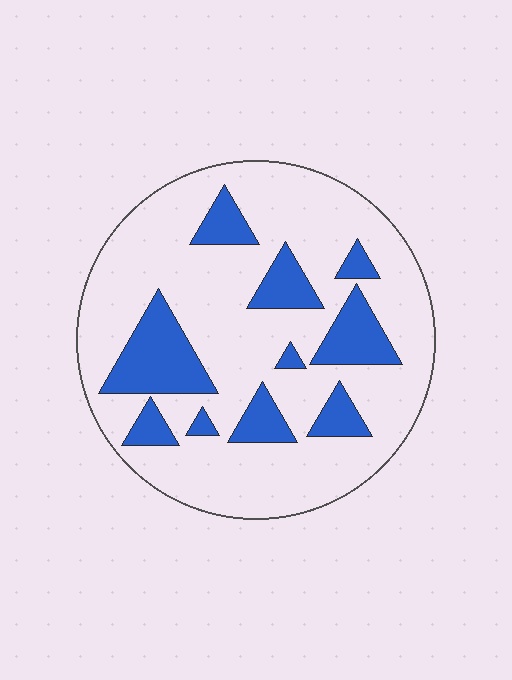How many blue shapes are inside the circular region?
10.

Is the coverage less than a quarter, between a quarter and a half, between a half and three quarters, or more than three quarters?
Less than a quarter.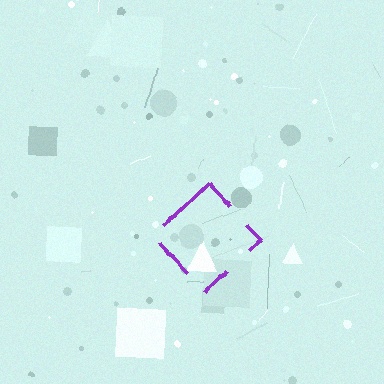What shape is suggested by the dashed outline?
The dashed outline suggests a diamond.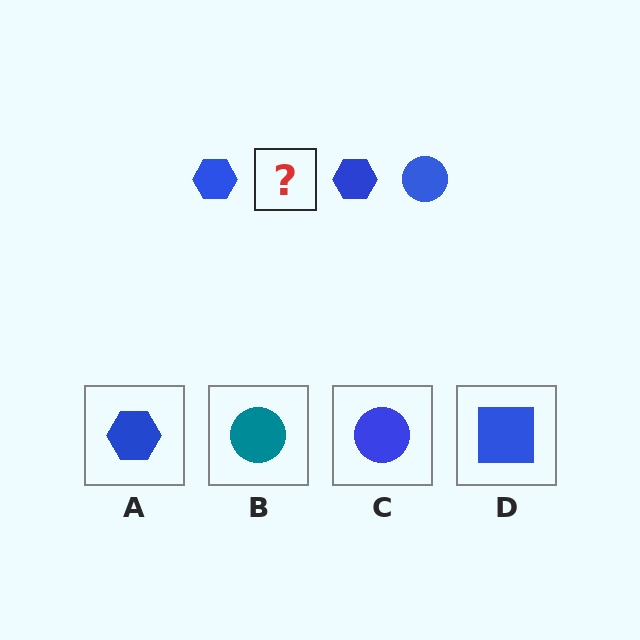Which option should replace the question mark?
Option C.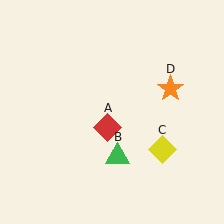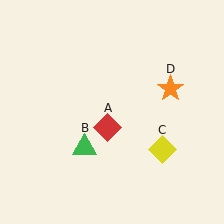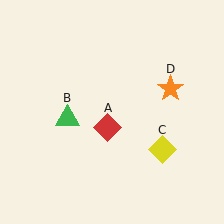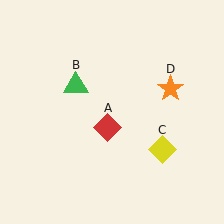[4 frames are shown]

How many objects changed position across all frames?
1 object changed position: green triangle (object B).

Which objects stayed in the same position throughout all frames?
Red diamond (object A) and yellow diamond (object C) and orange star (object D) remained stationary.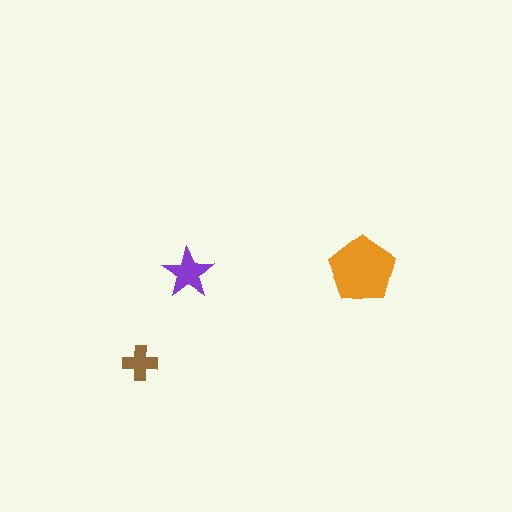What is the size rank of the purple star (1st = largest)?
2nd.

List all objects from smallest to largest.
The brown cross, the purple star, the orange pentagon.